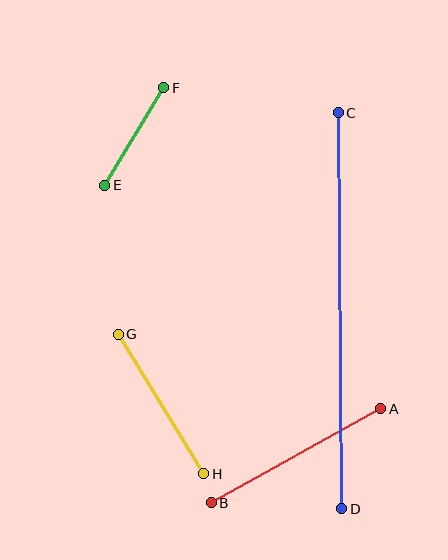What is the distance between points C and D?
The distance is approximately 396 pixels.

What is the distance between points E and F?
The distance is approximately 114 pixels.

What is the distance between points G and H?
The distance is approximately 164 pixels.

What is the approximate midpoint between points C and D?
The midpoint is at approximately (340, 311) pixels.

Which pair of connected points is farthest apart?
Points C and D are farthest apart.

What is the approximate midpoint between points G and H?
The midpoint is at approximately (161, 404) pixels.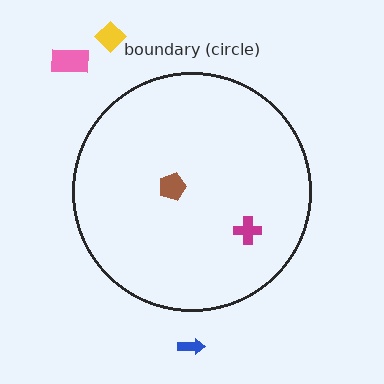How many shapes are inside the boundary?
2 inside, 3 outside.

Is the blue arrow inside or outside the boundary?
Outside.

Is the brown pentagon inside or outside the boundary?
Inside.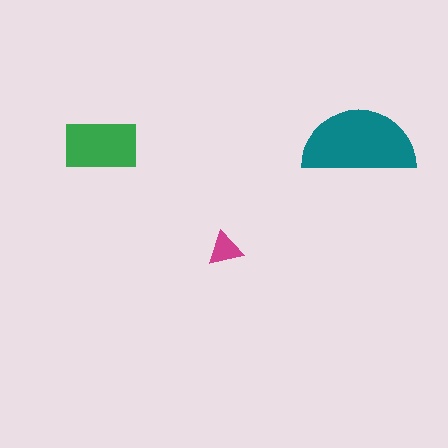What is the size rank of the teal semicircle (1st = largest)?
1st.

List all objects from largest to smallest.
The teal semicircle, the green rectangle, the magenta triangle.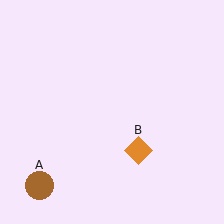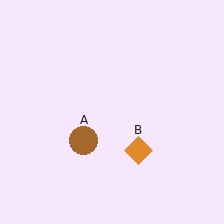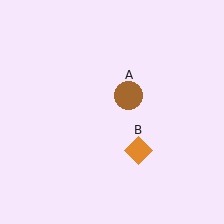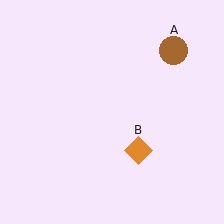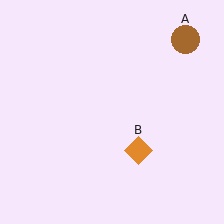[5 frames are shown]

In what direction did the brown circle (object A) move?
The brown circle (object A) moved up and to the right.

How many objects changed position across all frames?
1 object changed position: brown circle (object A).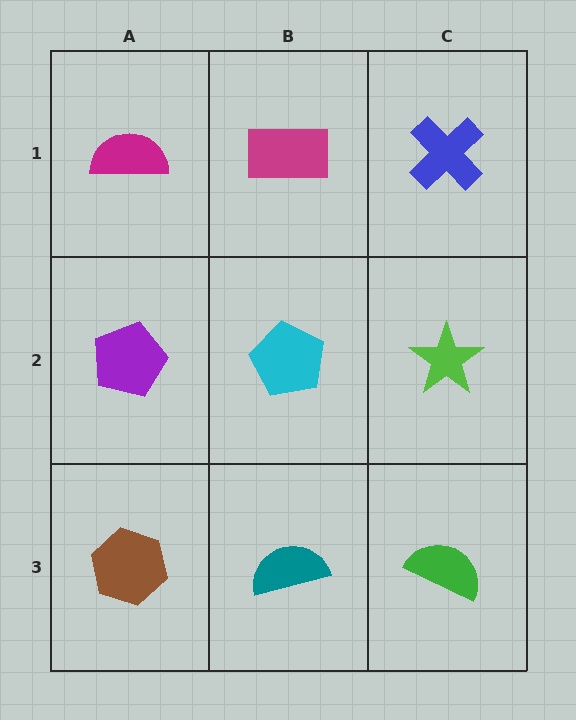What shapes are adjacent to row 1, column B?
A cyan pentagon (row 2, column B), a magenta semicircle (row 1, column A), a blue cross (row 1, column C).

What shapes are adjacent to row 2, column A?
A magenta semicircle (row 1, column A), a brown hexagon (row 3, column A), a cyan pentagon (row 2, column B).